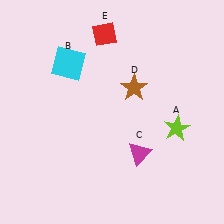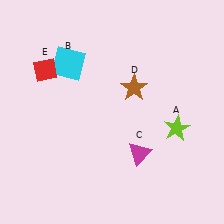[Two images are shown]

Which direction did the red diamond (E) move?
The red diamond (E) moved left.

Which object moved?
The red diamond (E) moved left.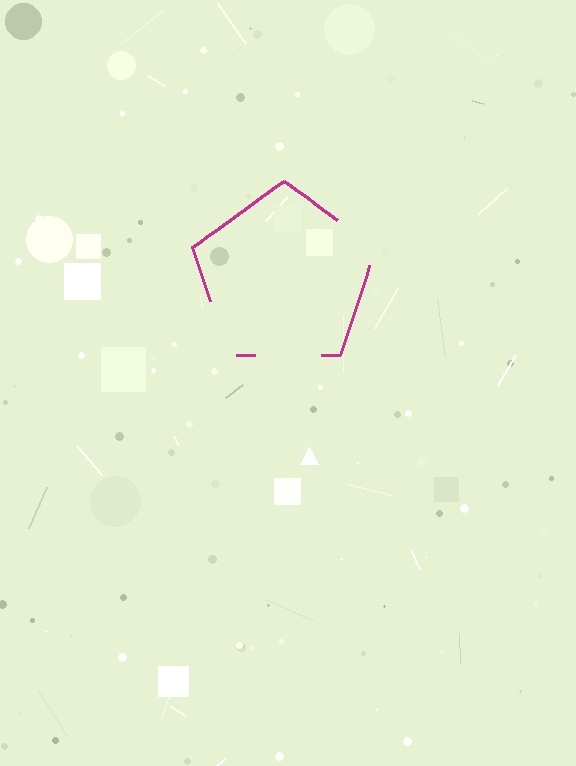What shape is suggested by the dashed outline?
The dashed outline suggests a pentagon.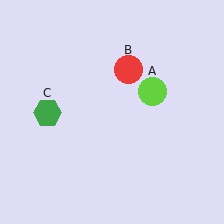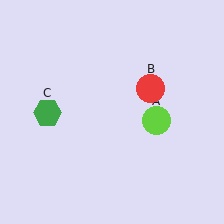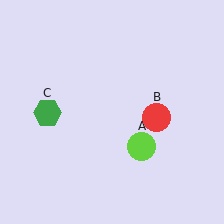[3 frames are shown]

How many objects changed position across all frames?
2 objects changed position: lime circle (object A), red circle (object B).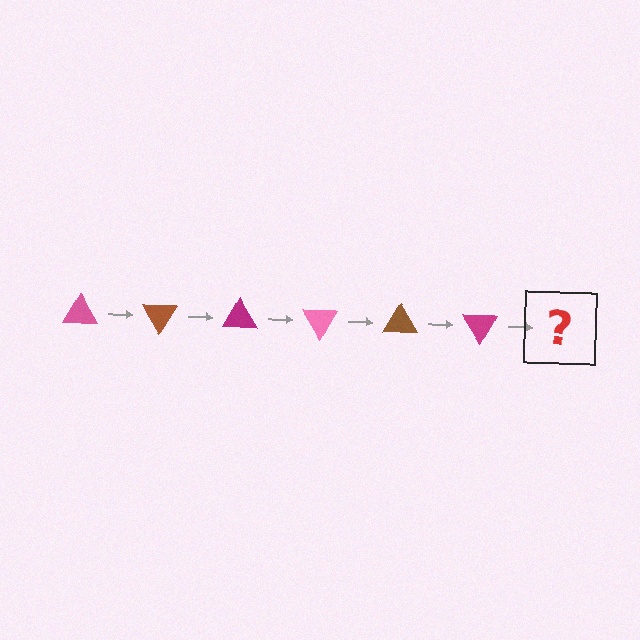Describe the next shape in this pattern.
It should be a pink triangle, rotated 360 degrees from the start.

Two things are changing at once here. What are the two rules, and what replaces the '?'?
The two rules are that it rotates 60 degrees each step and the color cycles through pink, brown, and magenta. The '?' should be a pink triangle, rotated 360 degrees from the start.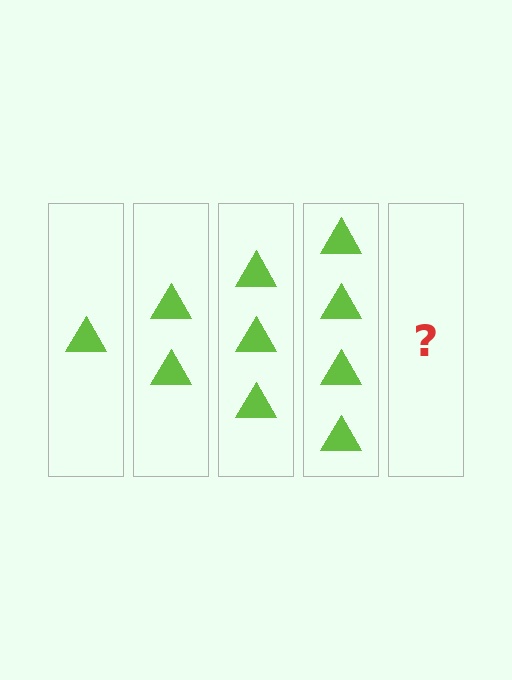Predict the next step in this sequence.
The next step is 5 triangles.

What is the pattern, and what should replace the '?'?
The pattern is that each step adds one more triangle. The '?' should be 5 triangles.